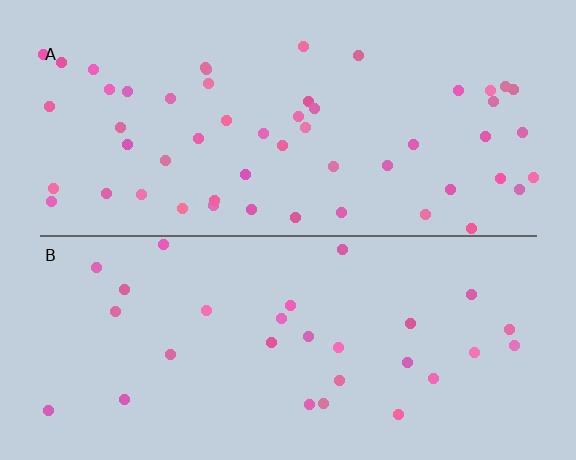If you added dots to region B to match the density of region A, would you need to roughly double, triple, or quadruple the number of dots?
Approximately double.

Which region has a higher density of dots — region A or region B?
A (the top).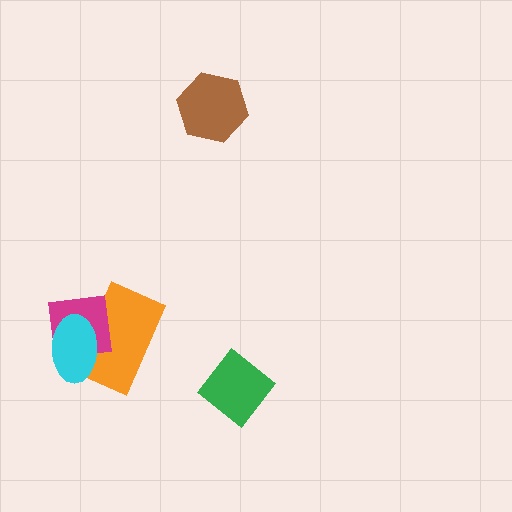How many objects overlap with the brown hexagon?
0 objects overlap with the brown hexagon.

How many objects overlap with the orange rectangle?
2 objects overlap with the orange rectangle.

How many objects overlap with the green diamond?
0 objects overlap with the green diamond.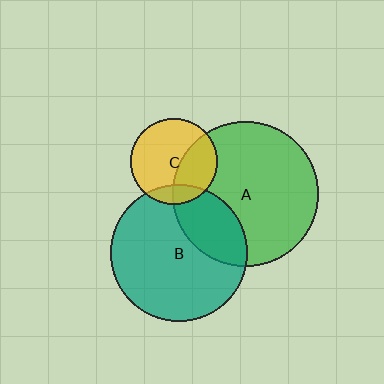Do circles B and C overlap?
Yes.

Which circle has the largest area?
Circle A (green).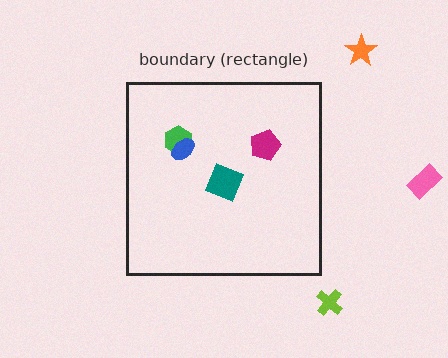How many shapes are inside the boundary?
4 inside, 3 outside.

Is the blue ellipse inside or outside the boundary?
Inside.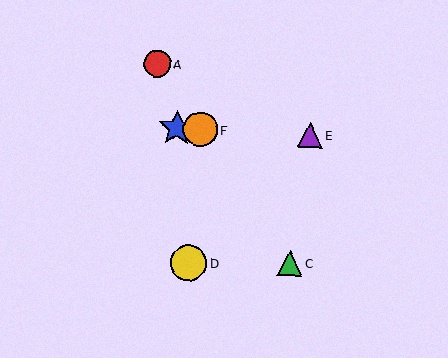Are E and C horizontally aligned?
No, E is at y≈135 and C is at y≈264.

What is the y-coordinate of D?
Object D is at y≈263.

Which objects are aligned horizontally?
Objects B, E, F are aligned horizontally.